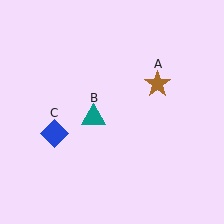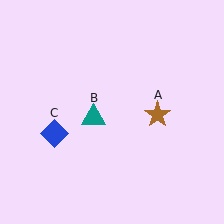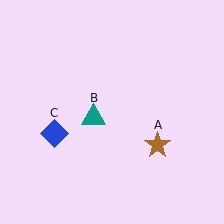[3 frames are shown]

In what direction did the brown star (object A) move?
The brown star (object A) moved down.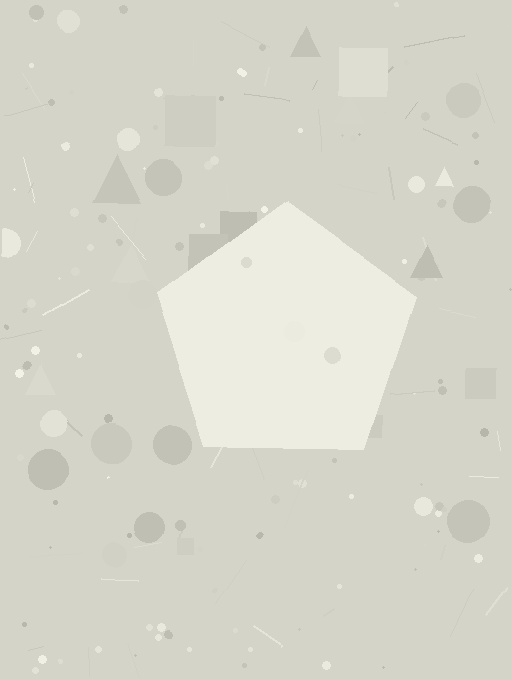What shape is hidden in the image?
A pentagon is hidden in the image.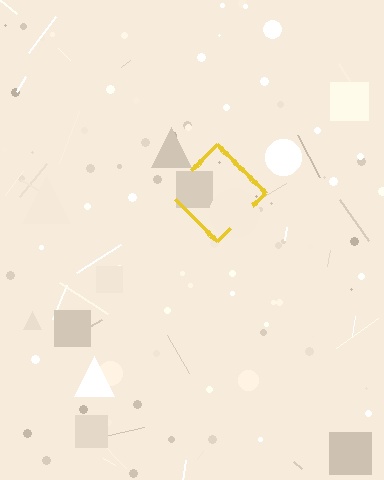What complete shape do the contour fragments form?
The contour fragments form a diamond.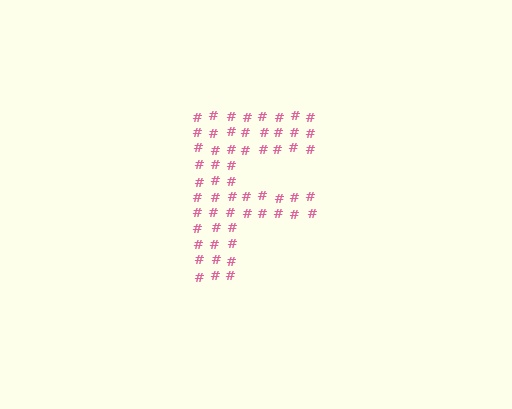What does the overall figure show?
The overall figure shows the letter F.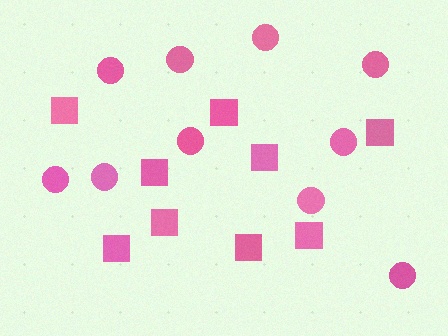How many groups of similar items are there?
There are 2 groups: one group of squares (9) and one group of circles (10).